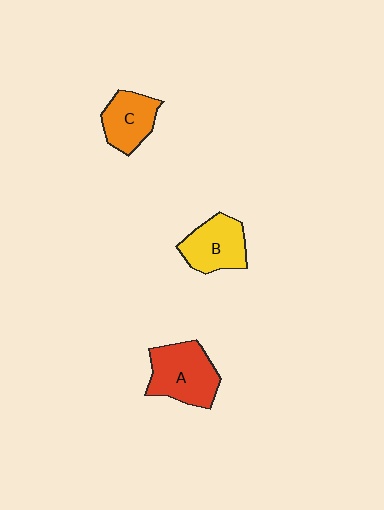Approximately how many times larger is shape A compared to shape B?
Approximately 1.2 times.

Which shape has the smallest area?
Shape C (orange).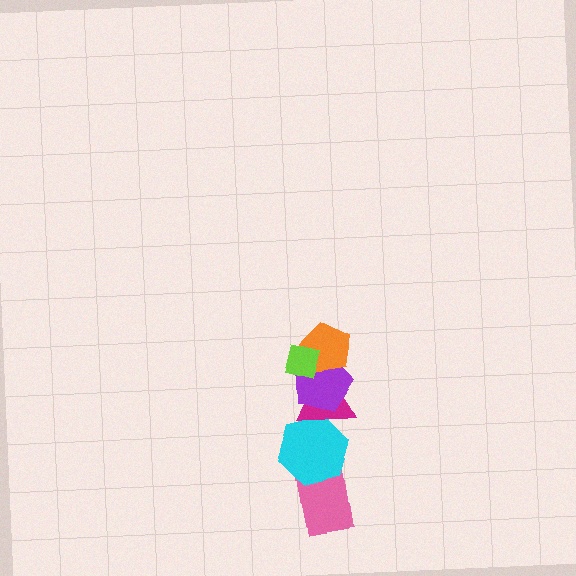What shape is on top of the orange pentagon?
The lime square is on top of the orange pentagon.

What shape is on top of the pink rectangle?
The cyan hexagon is on top of the pink rectangle.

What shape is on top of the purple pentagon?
The orange pentagon is on top of the purple pentagon.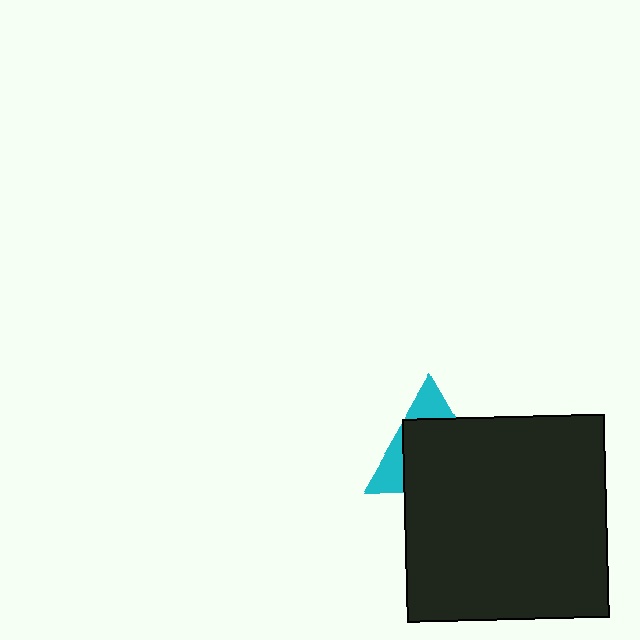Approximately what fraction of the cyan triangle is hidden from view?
Roughly 68% of the cyan triangle is hidden behind the black square.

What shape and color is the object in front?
The object in front is a black square.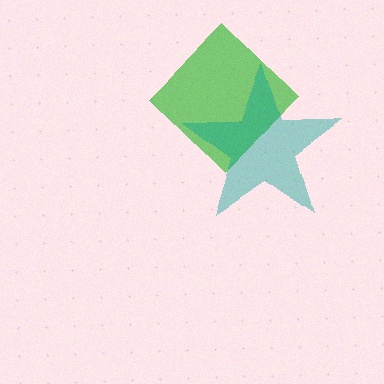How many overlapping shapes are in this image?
There are 2 overlapping shapes in the image.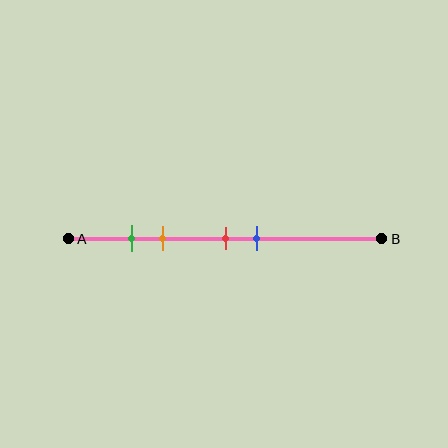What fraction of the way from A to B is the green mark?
The green mark is approximately 20% (0.2) of the way from A to B.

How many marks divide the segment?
There are 4 marks dividing the segment.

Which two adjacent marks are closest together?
The green and orange marks are the closest adjacent pair.